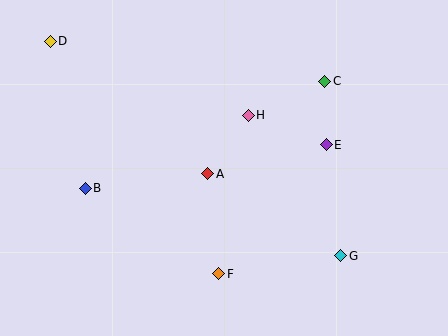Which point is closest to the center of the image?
Point A at (208, 174) is closest to the center.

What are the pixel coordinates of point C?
Point C is at (325, 81).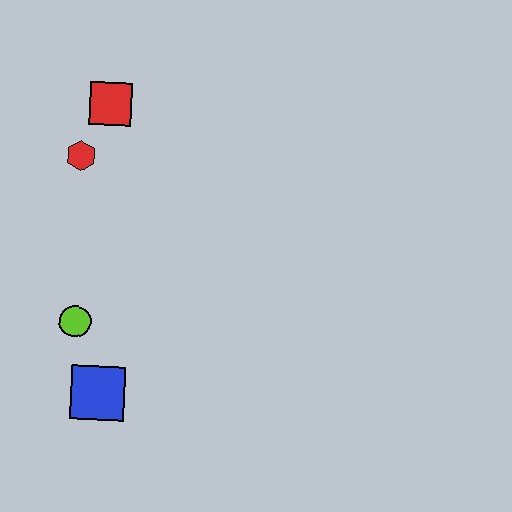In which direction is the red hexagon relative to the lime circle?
The red hexagon is above the lime circle.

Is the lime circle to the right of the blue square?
No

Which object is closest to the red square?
The red hexagon is closest to the red square.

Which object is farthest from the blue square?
The red square is farthest from the blue square.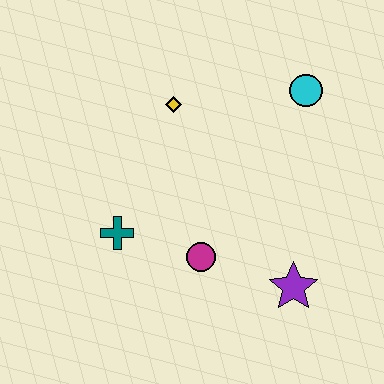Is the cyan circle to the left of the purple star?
No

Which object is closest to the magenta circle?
The teal cross is closest to the magenta circle.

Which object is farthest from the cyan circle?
The teal cross is farthest from the cyan circle.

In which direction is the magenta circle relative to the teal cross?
The magenta circle is to the right of the teal cross.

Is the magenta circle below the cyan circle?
Yes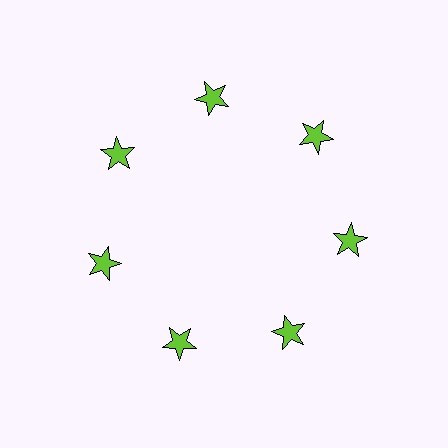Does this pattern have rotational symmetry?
Yes, this pattern has 7-fold rotational symmetry. It looks the same after rotating 51 degrees around the center.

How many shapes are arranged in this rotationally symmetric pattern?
There are 7 shapes, arranged in 7 groups of 1.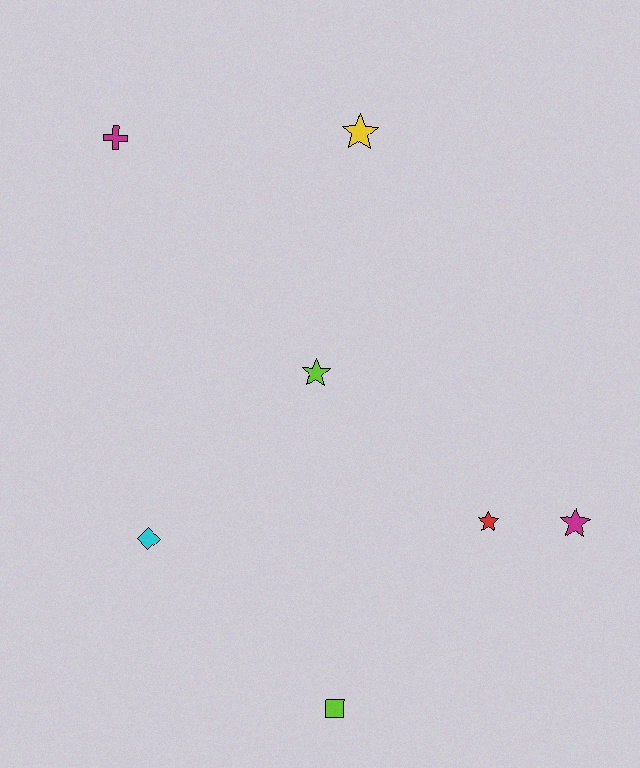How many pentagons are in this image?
There are no pentagons.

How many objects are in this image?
There are 7 objects.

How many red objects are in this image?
There is 1 red object.